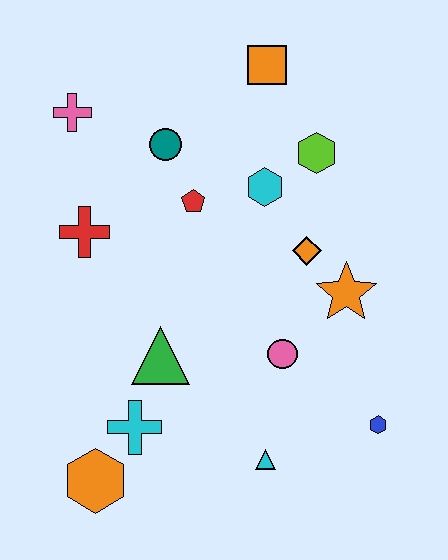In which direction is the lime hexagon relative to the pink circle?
The lime hexagon is above the pink circle.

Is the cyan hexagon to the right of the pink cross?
Yes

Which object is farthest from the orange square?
The orange hexagon is farthest from the orange square.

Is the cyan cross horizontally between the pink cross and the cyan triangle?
Yes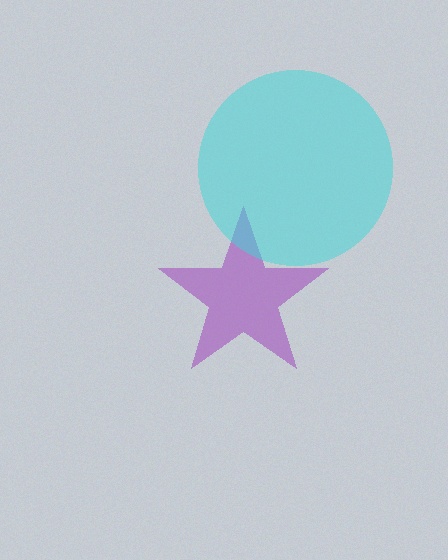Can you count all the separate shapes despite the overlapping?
Yes, there are 2 separate shapes.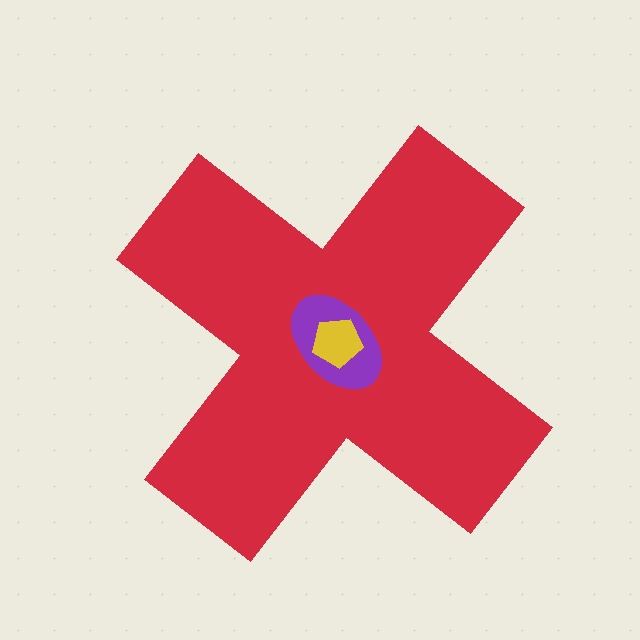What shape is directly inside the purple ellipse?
The yellow pentagon.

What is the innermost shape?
The yellow pentagon.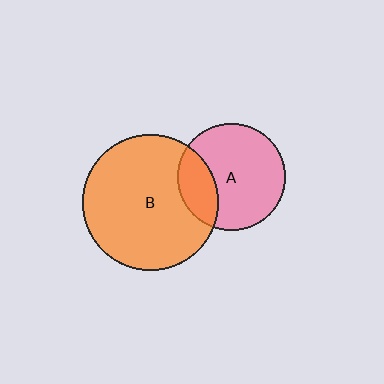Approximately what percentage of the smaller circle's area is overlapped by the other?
Approximately 25%.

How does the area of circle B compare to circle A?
Approximately 1.6 times.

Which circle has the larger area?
Circle B (orange).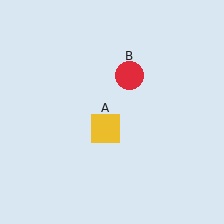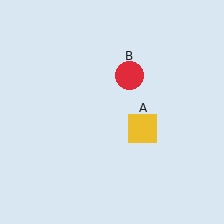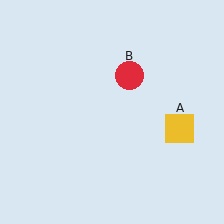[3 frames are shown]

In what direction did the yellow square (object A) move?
The yellow square (object A) moved right.